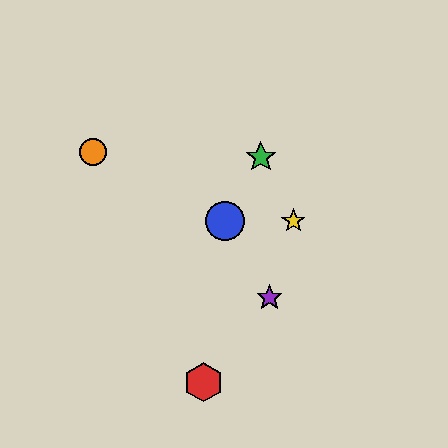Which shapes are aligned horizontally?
The blue circle, the yellow star are aligned horizontally.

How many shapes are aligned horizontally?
2 shapes (the blue circle, the yellow star) are aligned horizontally.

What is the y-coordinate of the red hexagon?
The red hexagon is at y≈382.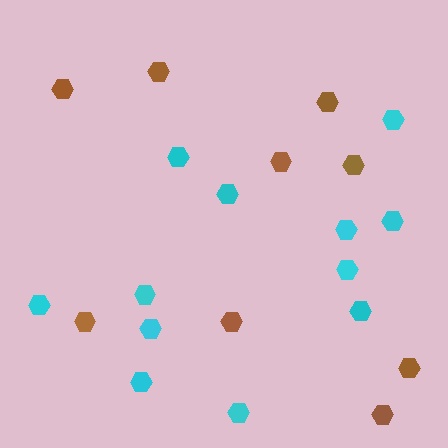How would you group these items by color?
There are 2 groups: one group of brown hexagons (9) and one group of cyan hexagons (12).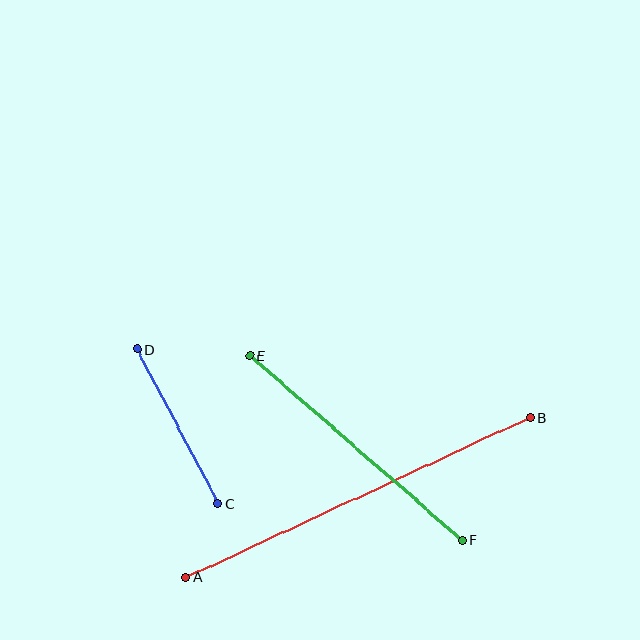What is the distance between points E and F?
The distance is approximately 281 pixels.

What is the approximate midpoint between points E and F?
The midpoint is at approximately (356, 448) pixels.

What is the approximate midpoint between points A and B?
The midpoint is at approximately (358, 498) pixels.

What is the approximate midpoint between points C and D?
The midpoint is at approximately (178, 426) pixels.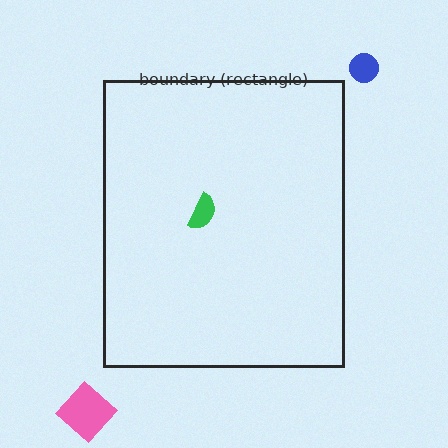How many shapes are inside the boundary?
1 inside, 2 outside.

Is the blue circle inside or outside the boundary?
Outside.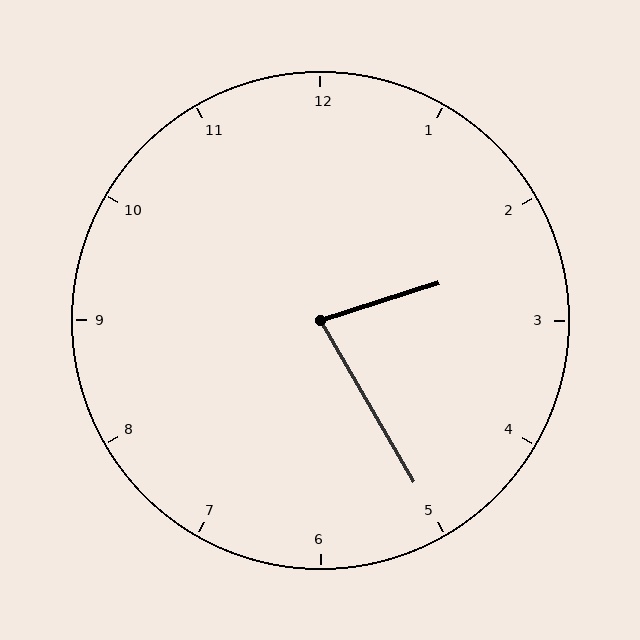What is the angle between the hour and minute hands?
Approximately 78 degrees.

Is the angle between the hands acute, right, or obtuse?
It is acute.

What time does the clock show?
2:25.